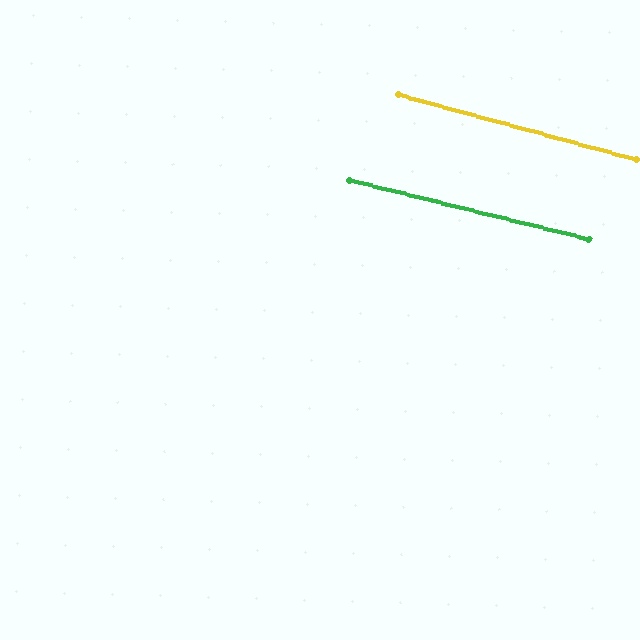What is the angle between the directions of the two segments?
Approximately 1 degree.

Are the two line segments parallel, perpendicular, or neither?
Parallel — their directions differ by only 1.2°.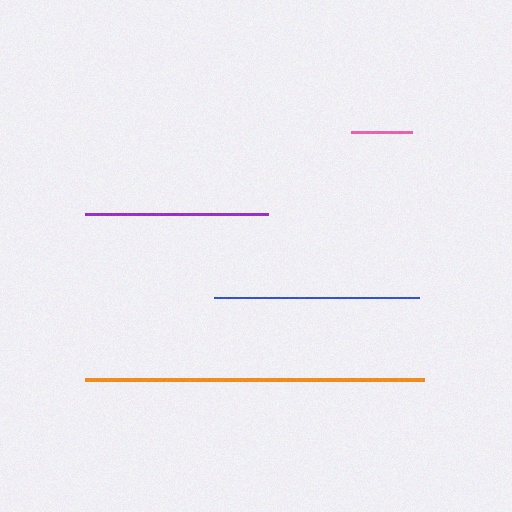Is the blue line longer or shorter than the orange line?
The orange line is longer than the blue line.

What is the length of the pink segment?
The pink segment is approximately 61 pixels long.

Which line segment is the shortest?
The pink line is the shortest at approximately 61 pixels.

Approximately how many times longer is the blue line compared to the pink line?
The blue line is approximately 3.4 times the length of the pink line.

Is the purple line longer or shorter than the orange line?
The orange line is longer than the purple line.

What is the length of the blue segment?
The blue segment is approximately 205 pixels long.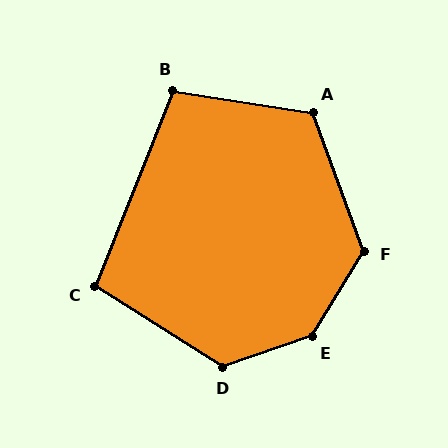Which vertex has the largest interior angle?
E, at approximately 140 degrees.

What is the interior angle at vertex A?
Approximately 119 degrees (obtuse).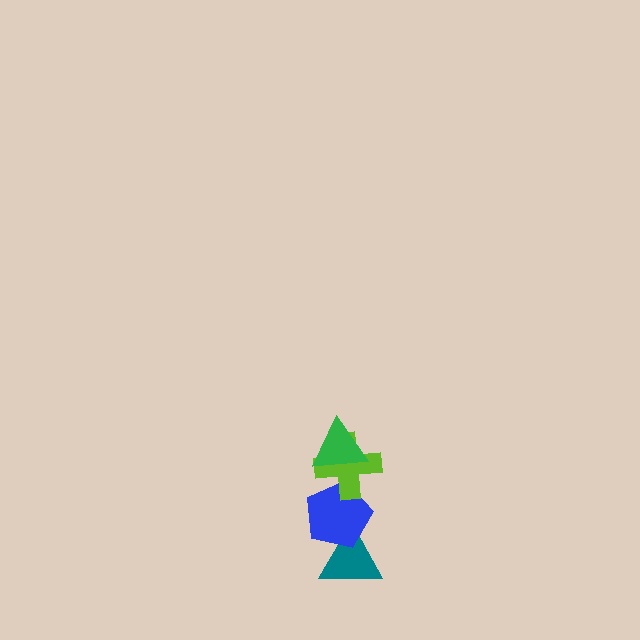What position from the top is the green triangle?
The green triangle is 1st from the top.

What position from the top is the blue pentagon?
The blue pentagon is 3rd from the top.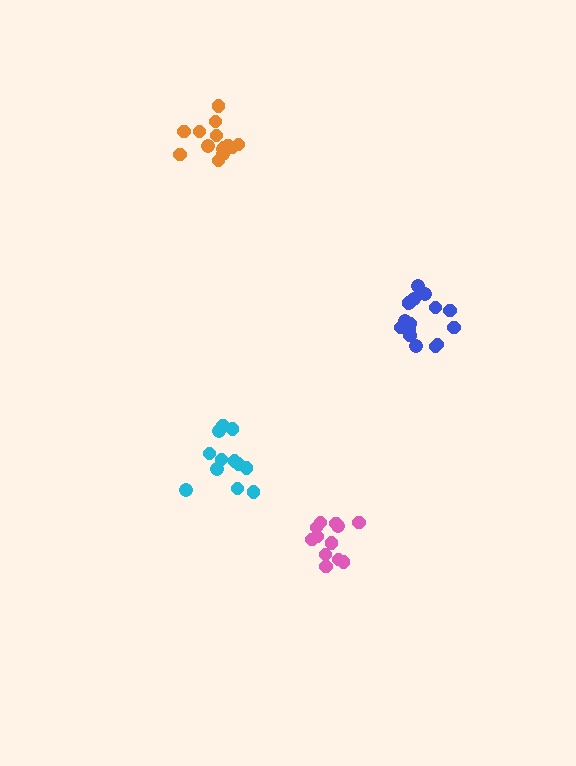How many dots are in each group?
Group 1: 14 dots, Group 2: 12 dots, Group 3: 12 dots, Group 4: 16 dots (54 total).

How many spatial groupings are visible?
There are 4 spatial groupings.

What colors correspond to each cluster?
The clusters are colored: orange, pink, cyan, blue.